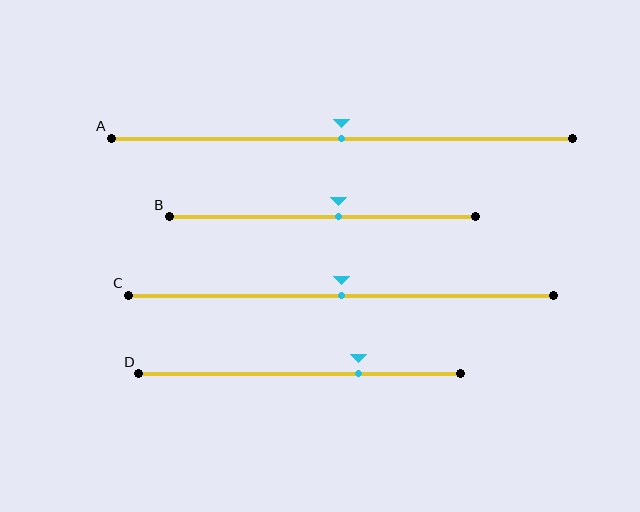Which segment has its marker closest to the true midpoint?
Segment A has its marker closest to the true midpoint.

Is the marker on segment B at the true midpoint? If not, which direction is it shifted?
No, the marker on segment B is shifted to the right by about 5% of the segment length.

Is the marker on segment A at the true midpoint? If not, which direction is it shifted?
Yes, the marker on segment A is at the true midpoint.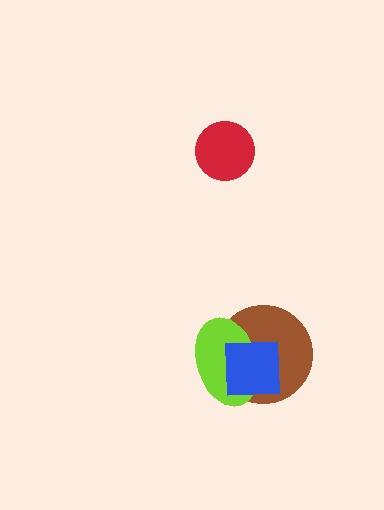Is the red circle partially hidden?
No, no other shape covers it.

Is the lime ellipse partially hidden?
Yes, it is partially covered by another shape.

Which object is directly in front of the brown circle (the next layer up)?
The lime ellipse is directly in front of the brown circle.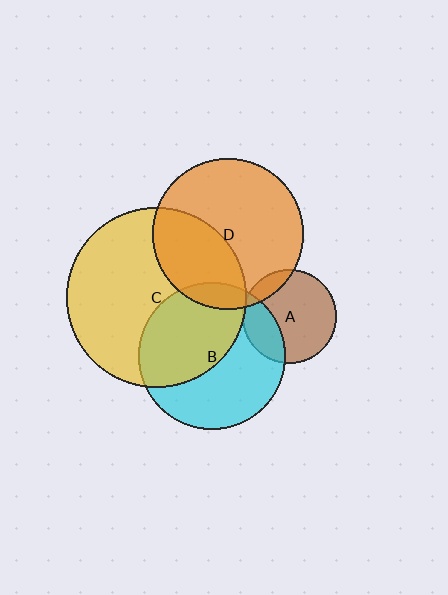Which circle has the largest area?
Circle C (yellow).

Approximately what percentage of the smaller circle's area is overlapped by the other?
Approximately 10%.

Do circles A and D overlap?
Yes.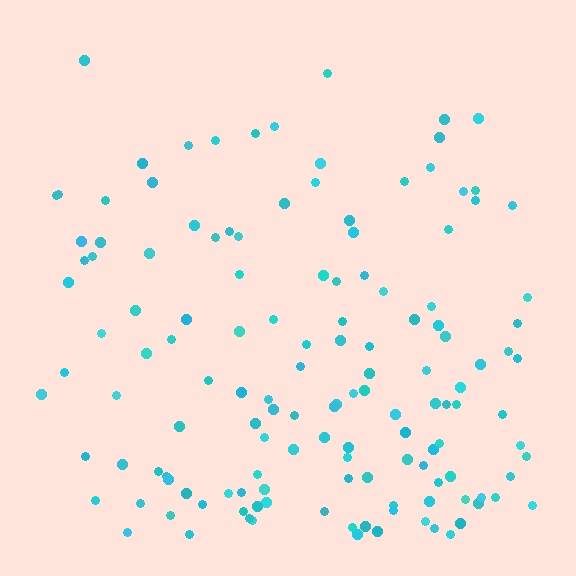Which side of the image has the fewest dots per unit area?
The top.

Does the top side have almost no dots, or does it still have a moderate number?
Still a moderate number, just noticeably fewer than the bottom.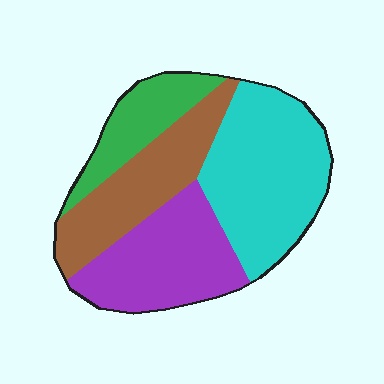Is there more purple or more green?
Purple.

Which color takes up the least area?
Green, at roughly 15%.